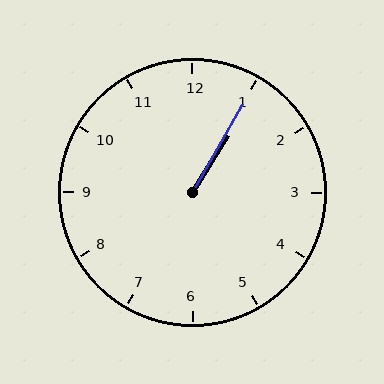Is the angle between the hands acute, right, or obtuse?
It is acute.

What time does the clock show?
1:05.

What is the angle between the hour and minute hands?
Approximately 2 degrees.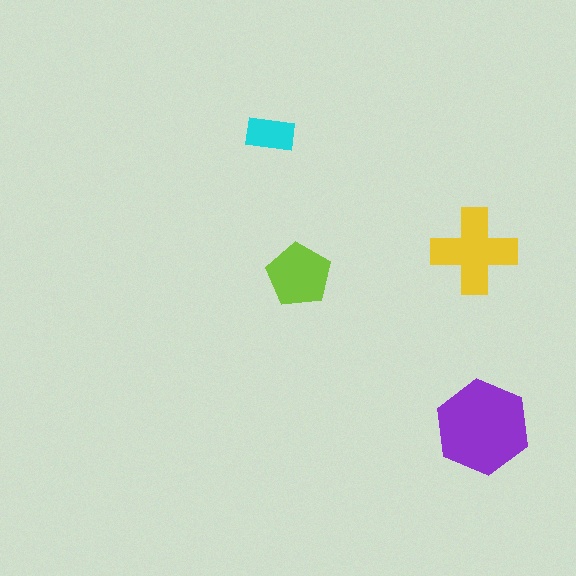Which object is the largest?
The purple hexagon.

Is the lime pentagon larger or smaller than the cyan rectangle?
Larger.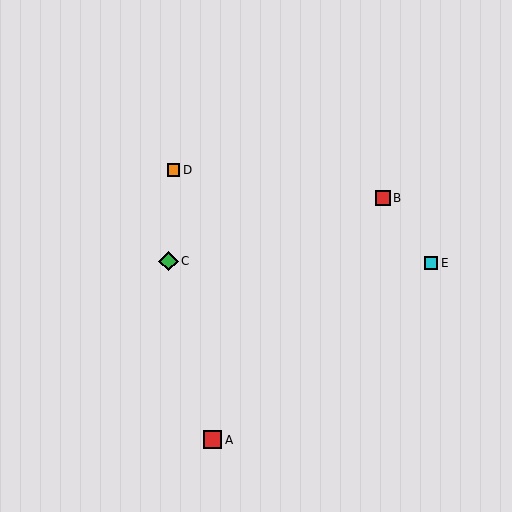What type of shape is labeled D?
Shape D is an orange square.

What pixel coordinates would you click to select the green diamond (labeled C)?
Click at (168, 261) to select the green diamond C.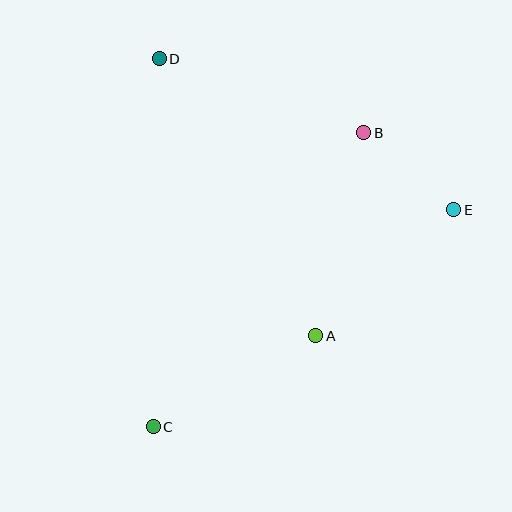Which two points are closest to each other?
Points B and E are closest to each other.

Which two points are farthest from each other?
Points C and E are farthest from each other.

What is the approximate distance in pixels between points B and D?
The distance between B and D is approximately 218 pixels.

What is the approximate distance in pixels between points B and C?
The distance between B and C is approximately 361 pixels.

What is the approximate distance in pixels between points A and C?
The distance between A and C is approximately 186 pixels.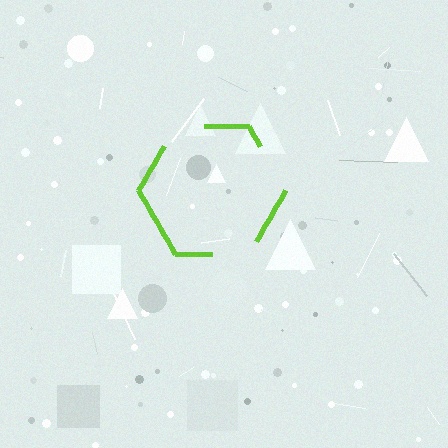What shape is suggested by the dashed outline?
The dashed outline suggests a hexagon.